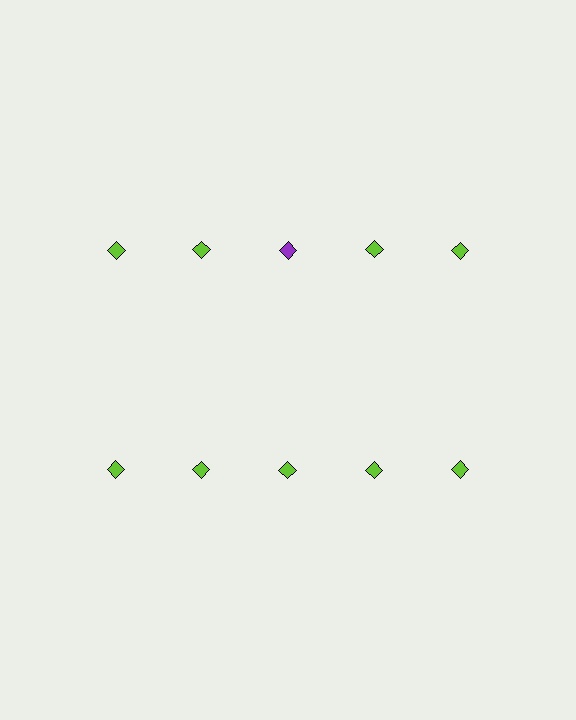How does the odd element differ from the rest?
It has a different color: purple instead of lime.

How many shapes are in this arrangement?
There are 10 shapes arranged in a grid pattern.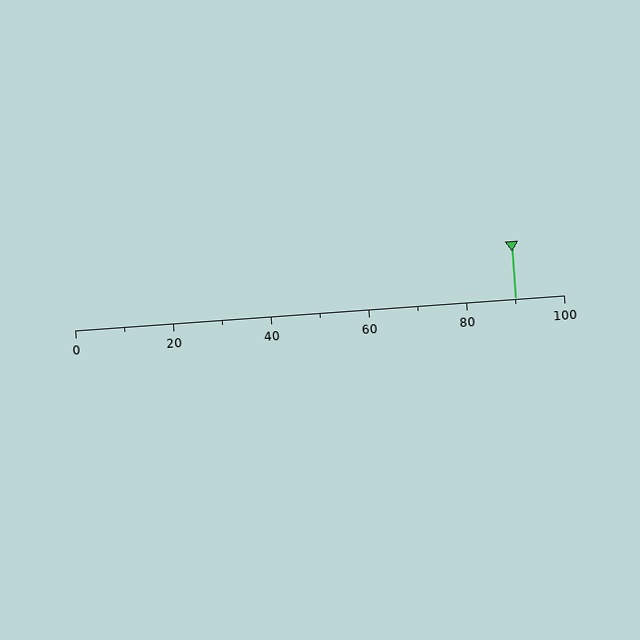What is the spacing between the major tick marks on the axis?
The major ticks are spaced 20 apart.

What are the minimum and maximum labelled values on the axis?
The axis runs from 0 to 100.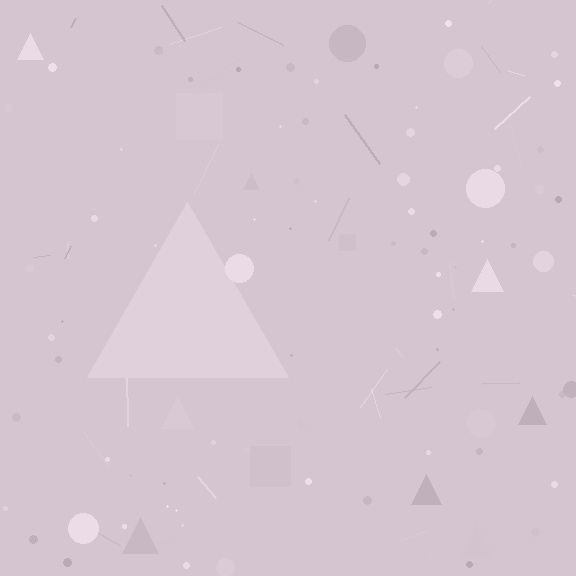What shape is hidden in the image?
A triangle is hidden in the image.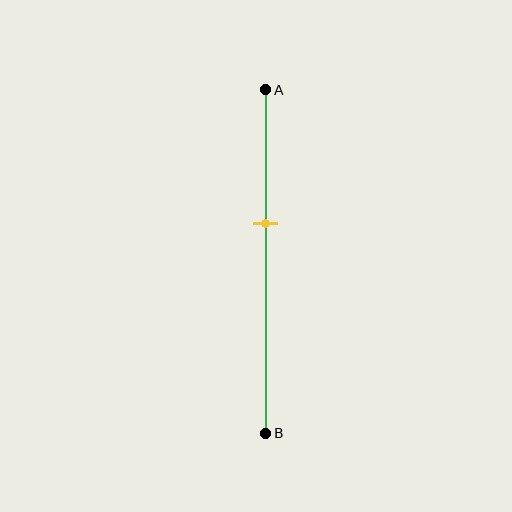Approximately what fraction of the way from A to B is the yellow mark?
The yellow mark is approximately 40% of the way from A to B.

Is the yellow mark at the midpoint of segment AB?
No, the mark is at about 40% from A, not at the 50% midpoint.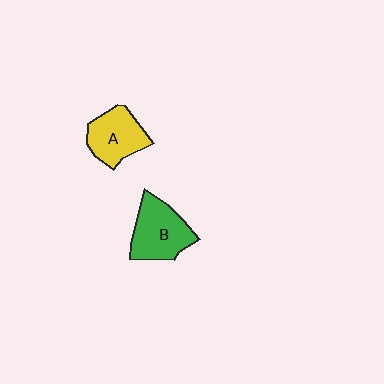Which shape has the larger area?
Shape B (green).